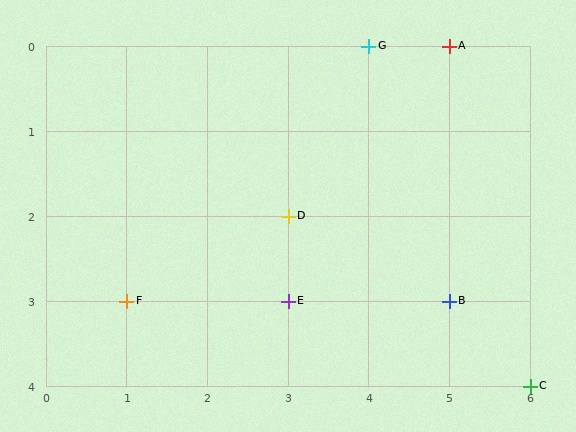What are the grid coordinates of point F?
Point F is at grid coordinates (1, 3).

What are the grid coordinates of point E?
Point E is at grid coordinates (3, 3).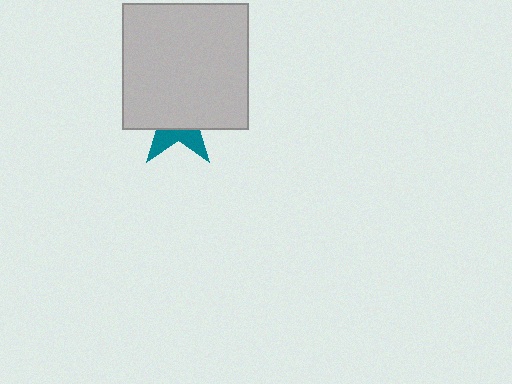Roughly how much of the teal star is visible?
A small part of it is visible (roughly 33%).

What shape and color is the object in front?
The object in front is a light gray square.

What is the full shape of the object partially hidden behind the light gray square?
The partially hidden object is a teal star.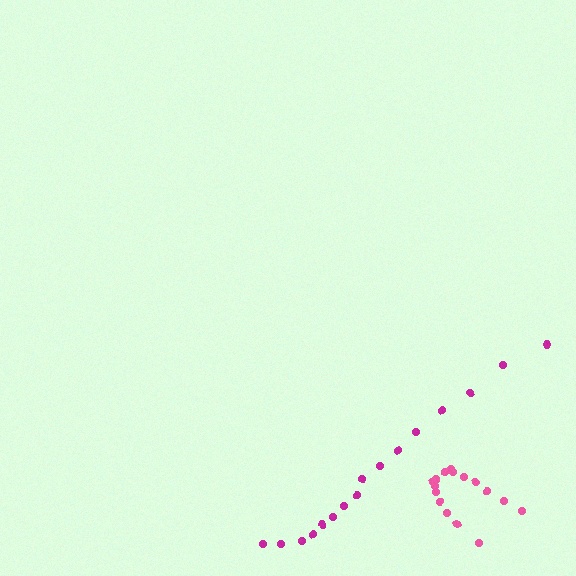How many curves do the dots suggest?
There are 2 distinct paths.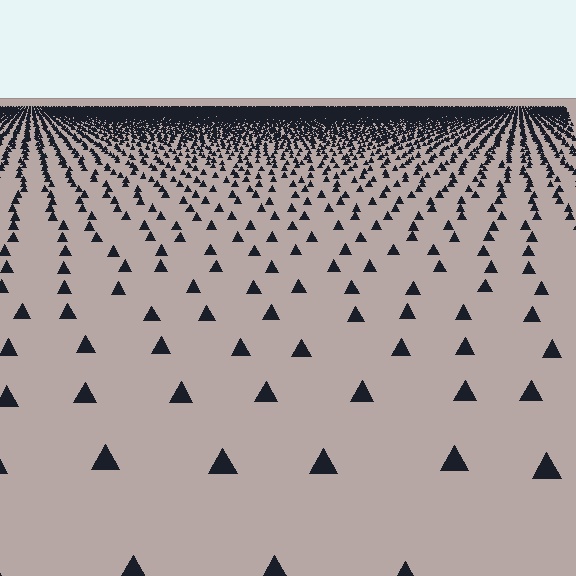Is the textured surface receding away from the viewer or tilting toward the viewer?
The surface is receding away from the viewer. Texture elements get smaller and denser toward the top.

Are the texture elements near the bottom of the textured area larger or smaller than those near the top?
Larger. Near the bottom, elements are closer to the viewer and appear at a bigger on-screen size.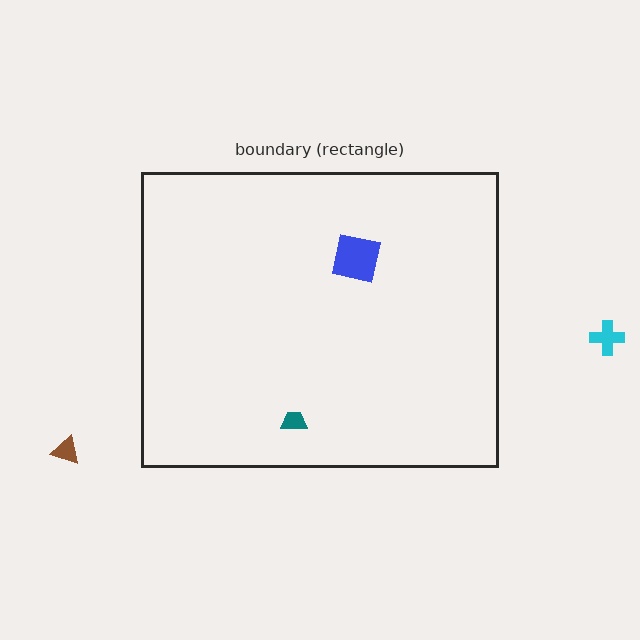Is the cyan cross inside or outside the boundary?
Outside.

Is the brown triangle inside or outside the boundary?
Outside.